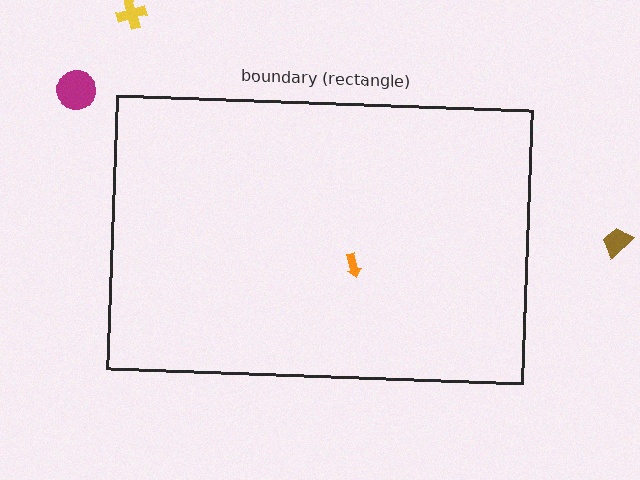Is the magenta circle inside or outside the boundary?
Outside.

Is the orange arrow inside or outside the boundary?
Inside.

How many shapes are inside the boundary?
1 inside, 3 outside.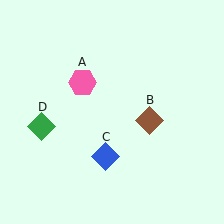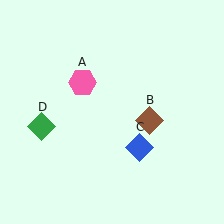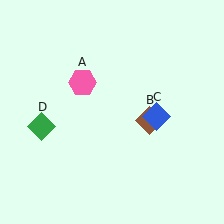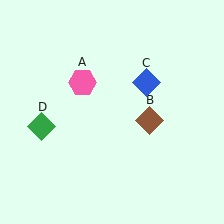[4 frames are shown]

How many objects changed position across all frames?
1 object changed position: blue diamond (object C).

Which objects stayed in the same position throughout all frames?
Pink hexagon (object A) and brown diamond (object B) and green diamond (object D) remained stationary.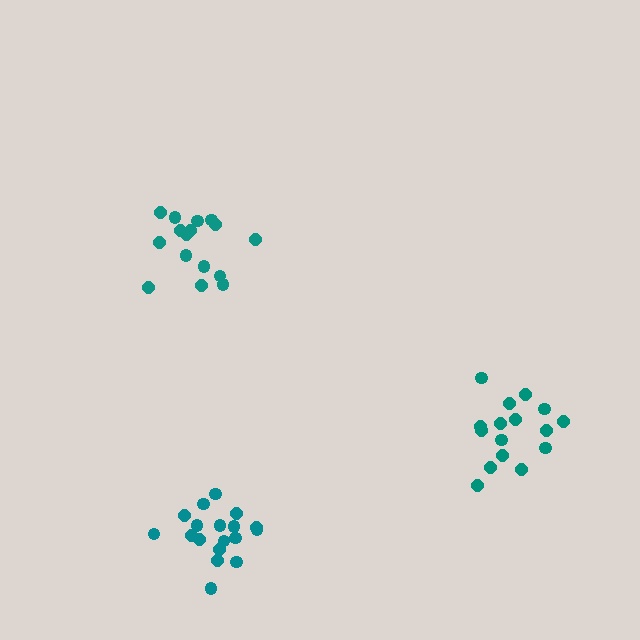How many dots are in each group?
Group 1: 16 dots, Group 2: 18 dots, Group 3: 16 dots (50 total).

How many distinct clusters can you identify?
There are 3 distinct clusters.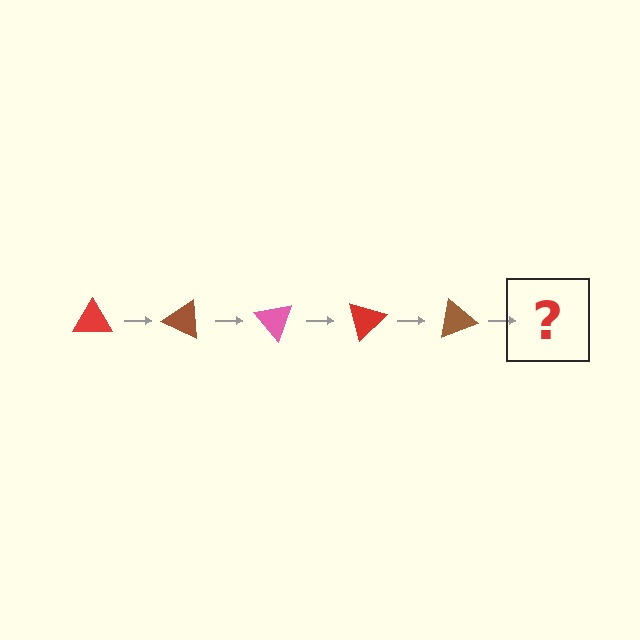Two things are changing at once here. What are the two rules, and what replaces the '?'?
The two rules are that it rotates 25 degrees each step and the color cycles through red, brown, and pink. The '?' should be a pink triangle, rotated 125 degrees from the start.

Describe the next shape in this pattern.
It should be a pink triangle, rotated 125 degrees from the start.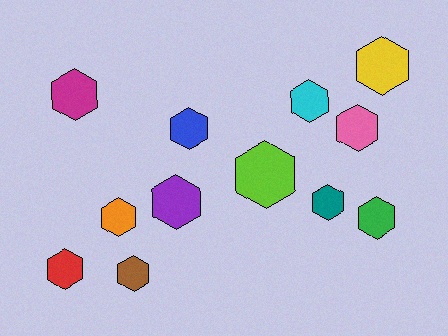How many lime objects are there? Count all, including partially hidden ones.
There is 1 lime object.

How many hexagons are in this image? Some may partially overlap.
There are 12 hexagons.